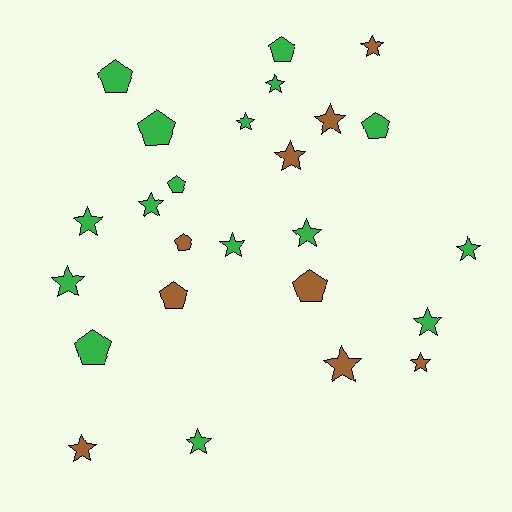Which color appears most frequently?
Green, with 16 objects.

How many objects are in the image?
There are 25 objects.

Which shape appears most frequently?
Star, with 16 objects.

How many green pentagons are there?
There are 6 green pentagons.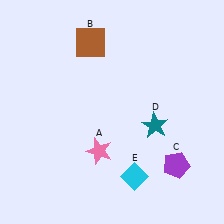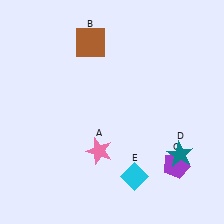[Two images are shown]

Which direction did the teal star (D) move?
The teal star (D) moved down.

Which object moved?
The teal star (D) moved down.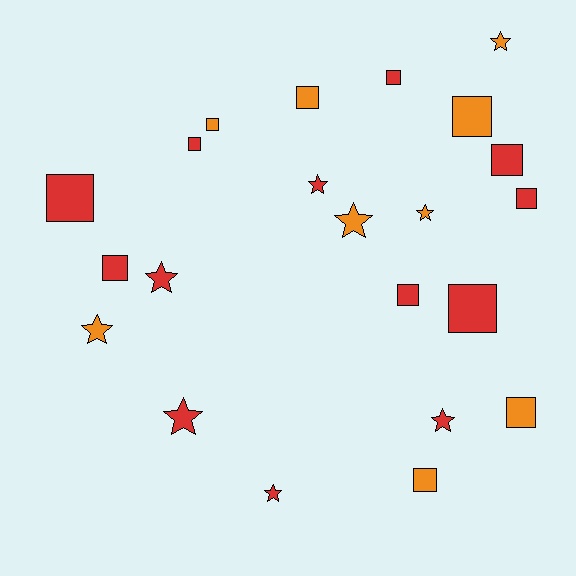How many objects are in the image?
There are 22 objects.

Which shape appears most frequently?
Square, with 13 objects.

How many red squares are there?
There are 8 red squares.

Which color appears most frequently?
Red, with 13 objects.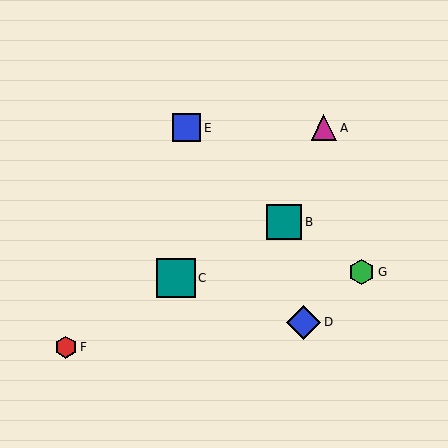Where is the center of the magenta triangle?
The center of the magenta triangle is at (324, 128).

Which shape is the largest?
The teal square (labeled C) is the largest.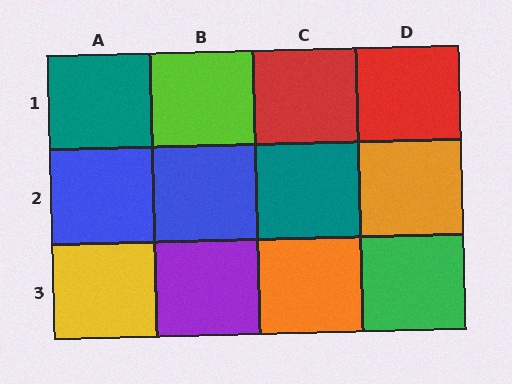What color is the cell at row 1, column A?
Teal.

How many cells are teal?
2 cells are teal.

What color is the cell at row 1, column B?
Lime.